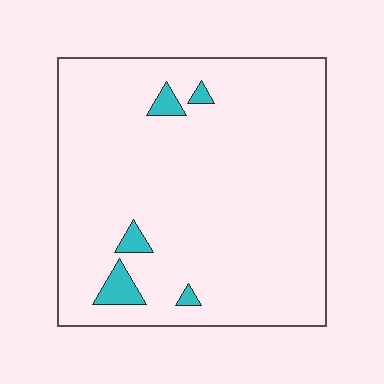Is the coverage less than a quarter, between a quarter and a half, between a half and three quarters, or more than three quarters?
Less than a quarter.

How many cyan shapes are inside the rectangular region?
5.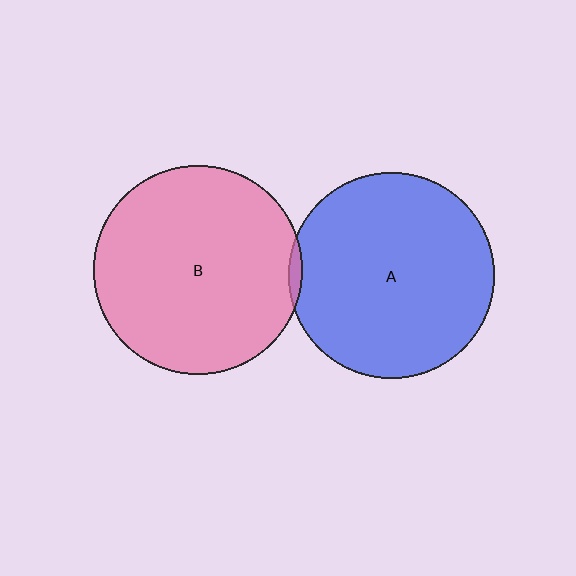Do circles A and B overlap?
Yes.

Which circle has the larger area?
Circle B (pink).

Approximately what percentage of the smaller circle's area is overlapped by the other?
Approximately 5%.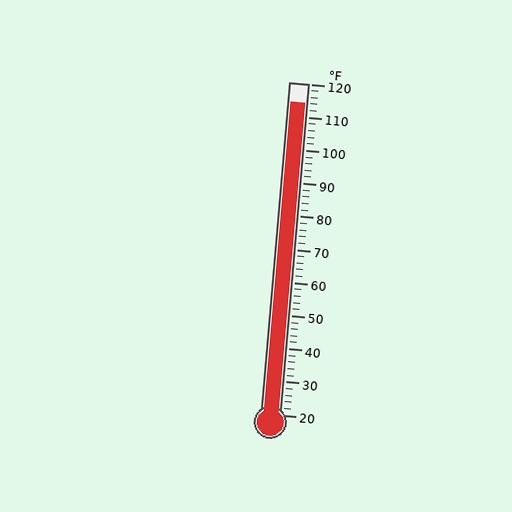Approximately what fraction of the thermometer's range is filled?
The thermometer is filled to approximately 95% of its range.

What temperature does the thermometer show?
The thermometer shows approximately 114°F.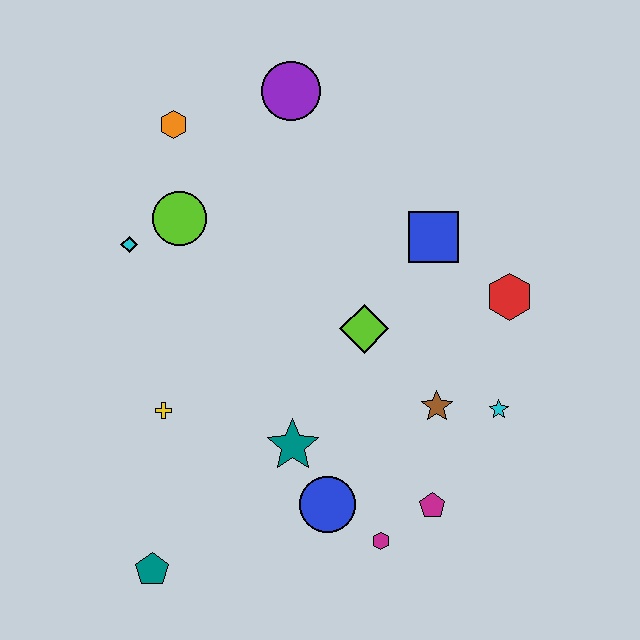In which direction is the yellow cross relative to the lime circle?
The yellow cross is below the lime circle.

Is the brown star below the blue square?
Yes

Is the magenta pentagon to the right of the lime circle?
Yes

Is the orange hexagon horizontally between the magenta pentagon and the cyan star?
No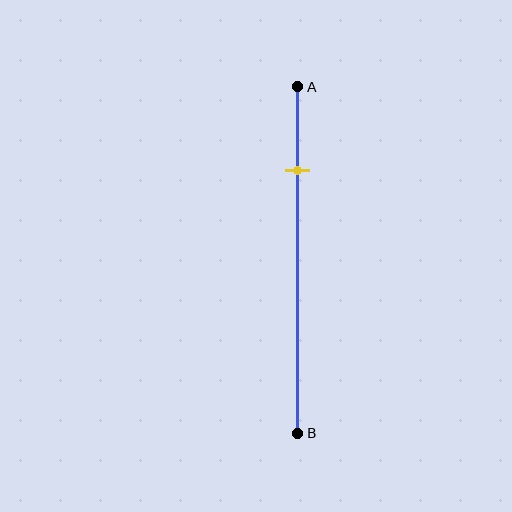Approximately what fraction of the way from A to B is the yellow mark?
The yellow mark is approximately 25% of the way from A to B.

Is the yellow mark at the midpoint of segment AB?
No, the mark is at about 25% from A, not at the 50% midpoint.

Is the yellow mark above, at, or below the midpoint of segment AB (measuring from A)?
The yellow mark is above the midpoint of segment AB.